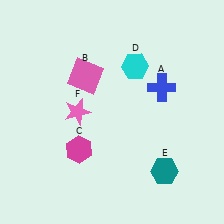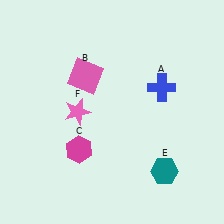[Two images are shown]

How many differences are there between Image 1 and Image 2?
There is 1 difference between the two images.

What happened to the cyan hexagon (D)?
The cyan hexagon (D) was removed in Image 2. It was in the top-right area of Image 1.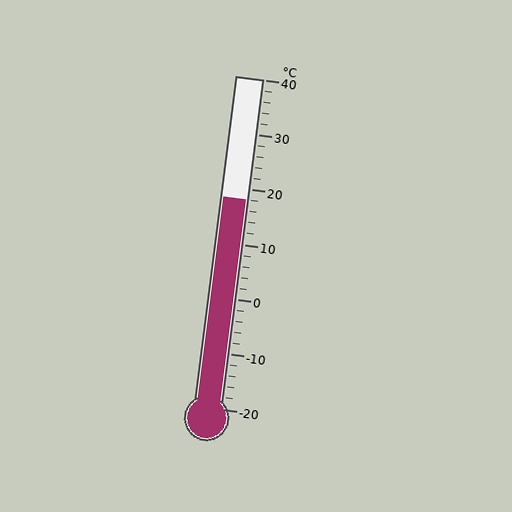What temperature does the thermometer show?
The thermometer shows approximately 18°C.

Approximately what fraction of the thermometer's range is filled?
The thermometer is filled to approximately 65% of its range.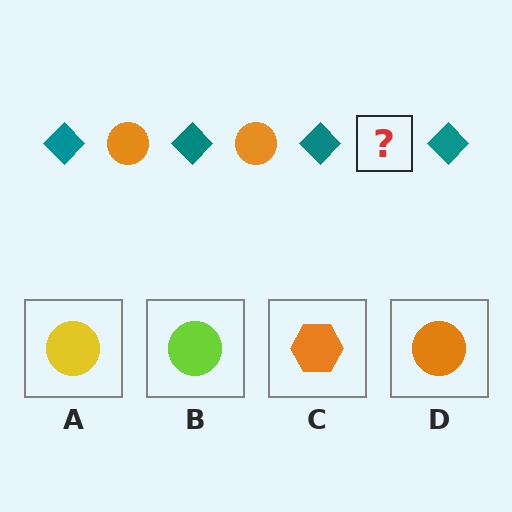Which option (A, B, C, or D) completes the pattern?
D.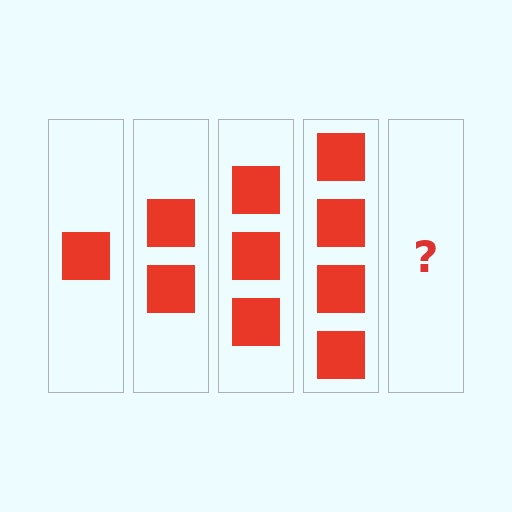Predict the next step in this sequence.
The next step is 5 squares.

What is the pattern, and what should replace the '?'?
The pattern is that each step adds one more square. The '?' should be 5 squares.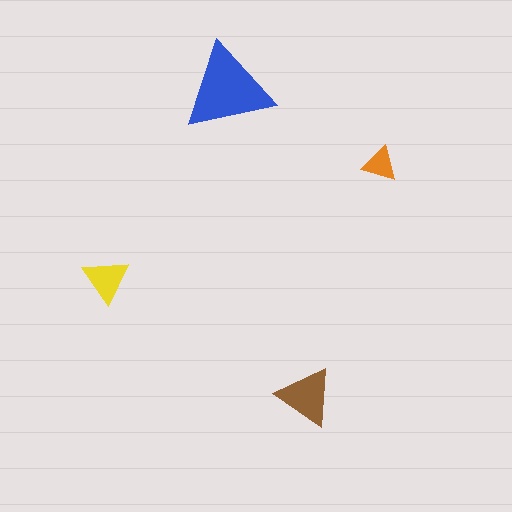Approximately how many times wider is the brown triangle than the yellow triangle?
About 1.5 times wider.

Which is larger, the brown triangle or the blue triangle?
The blue one.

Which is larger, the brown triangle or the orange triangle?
The brown one.